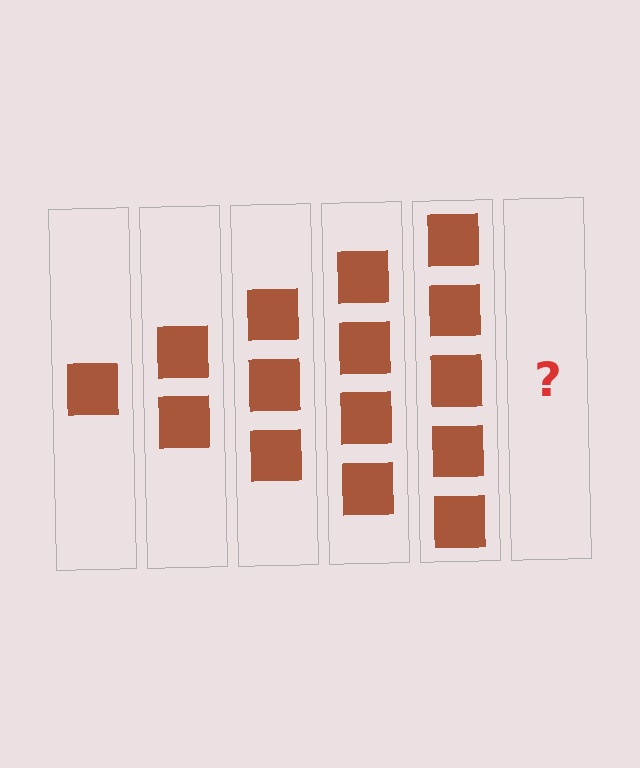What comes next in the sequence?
The next element should be 6 squares.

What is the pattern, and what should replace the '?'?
The pattern is that each step adds one more square. The '?' should be 6 squares.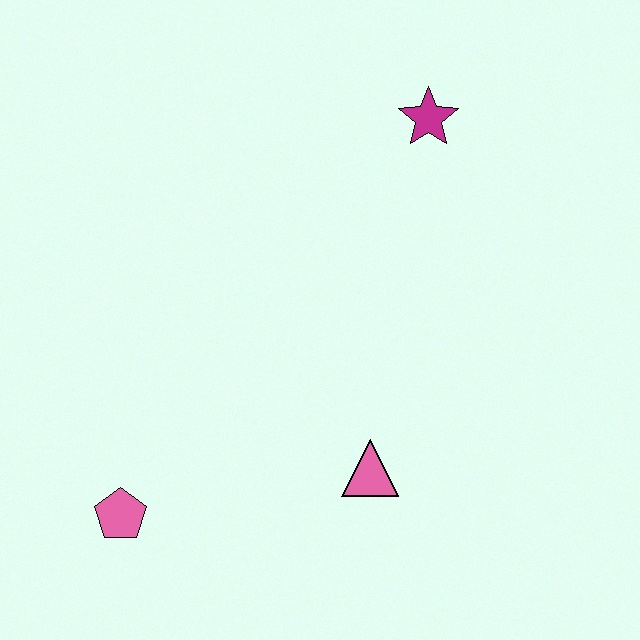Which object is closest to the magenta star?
The pink triangle is closest to the magenta star.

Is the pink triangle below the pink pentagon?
No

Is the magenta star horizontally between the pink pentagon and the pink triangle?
No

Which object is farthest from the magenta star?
The pink pentagon is farthest from the magenta star.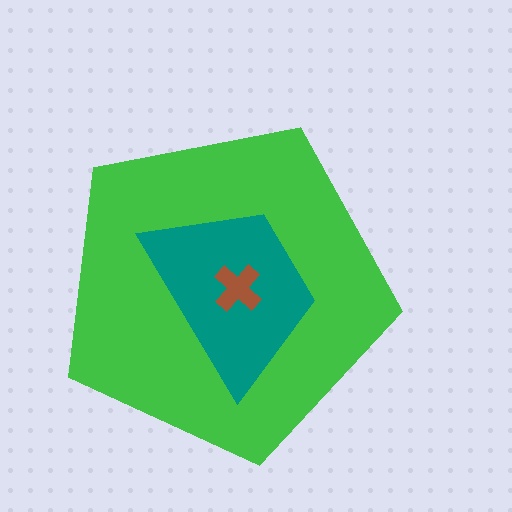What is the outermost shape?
The green pentagon.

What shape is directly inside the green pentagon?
The teal trapezoid.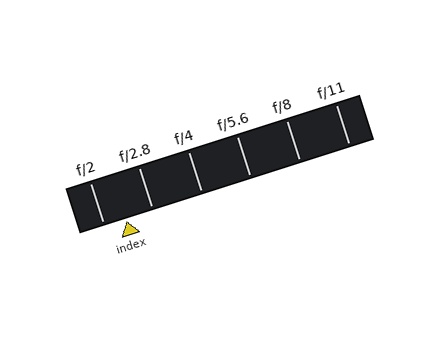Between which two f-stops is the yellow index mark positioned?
The index mark is between f/2 and f/2.8.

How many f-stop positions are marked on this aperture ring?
There are 6 f-stop positions marked.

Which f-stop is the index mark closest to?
The index mark is closest to f/2.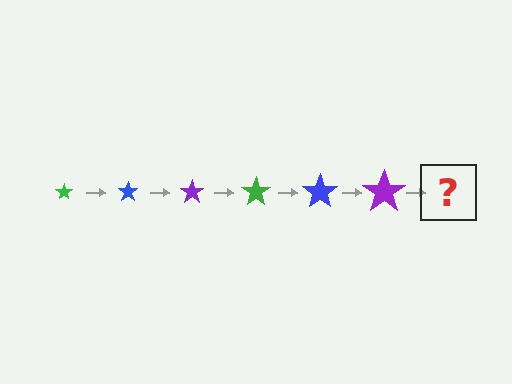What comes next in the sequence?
The next element should be a green star, larger than the previous one.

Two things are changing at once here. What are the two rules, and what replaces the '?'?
The two rules are that the star grows larger each step and the color cycles through green, blue, and purple. The '?' should be a green star, larger than the previous one.